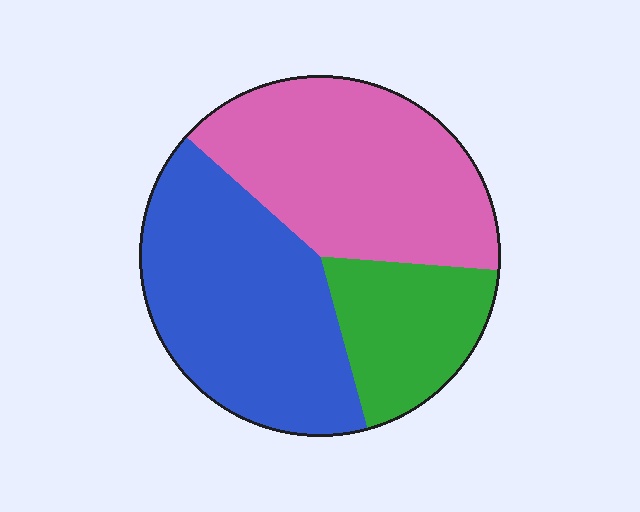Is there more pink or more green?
Pink.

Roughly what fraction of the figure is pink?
Pink takes up between a quarter and a half of the figure.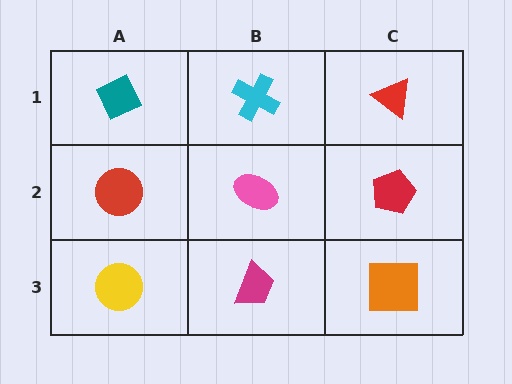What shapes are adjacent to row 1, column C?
A red pentagon (row 2, column C), a cyan cross (row 1, column B).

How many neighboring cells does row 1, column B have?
3.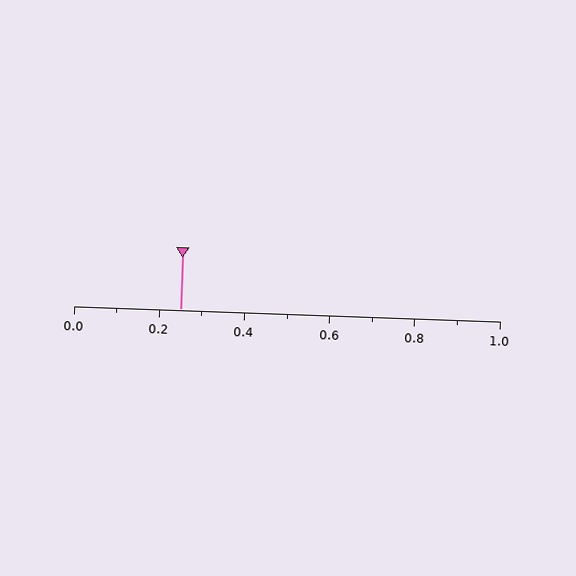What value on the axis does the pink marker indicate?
The marker indicates approximately 0.25.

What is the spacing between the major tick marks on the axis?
The major ticks are spaced 0.2 apart.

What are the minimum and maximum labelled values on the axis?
The axis runs from 0.0 to 1.0.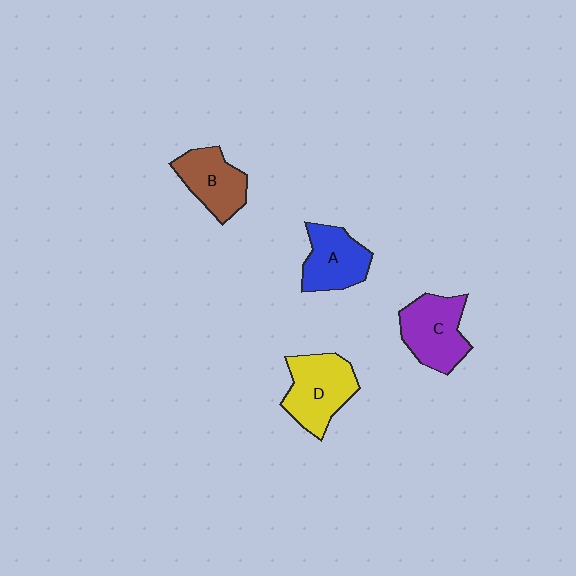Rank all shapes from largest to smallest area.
From largest to smallest: D (yellow), C (purple), A (blue), B (brown).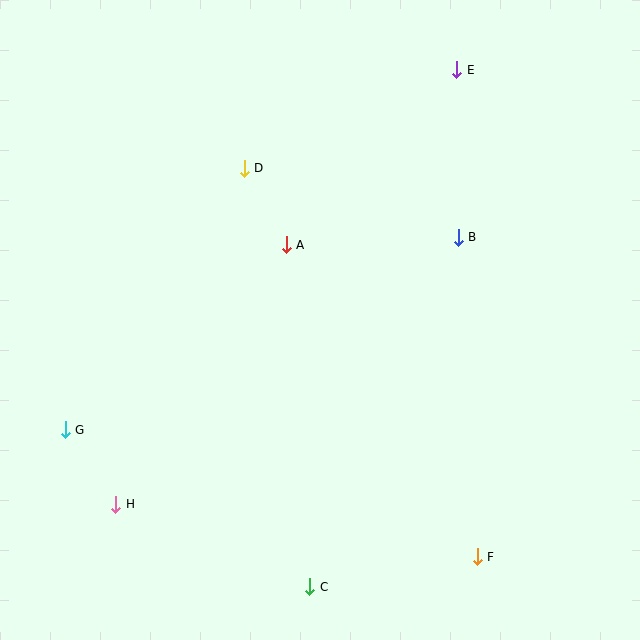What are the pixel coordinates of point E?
Point E is at (457, 70).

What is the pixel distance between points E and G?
The distance between E and G is 532 pixels.